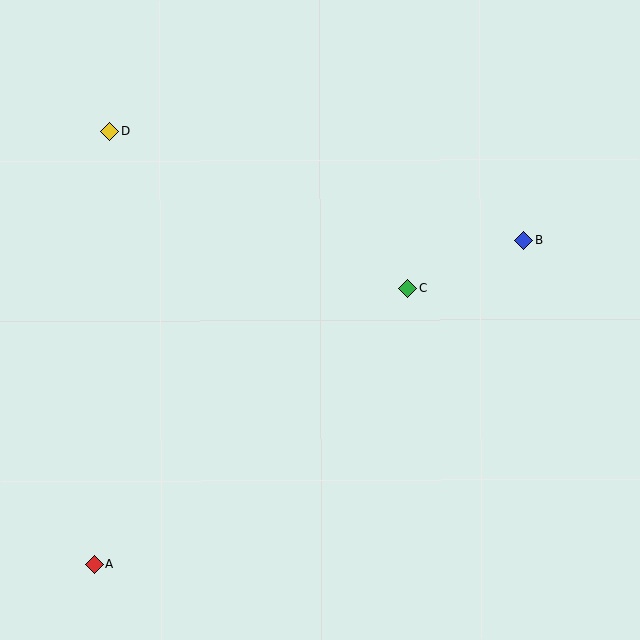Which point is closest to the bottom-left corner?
Point A is closest to the bottom-left corner.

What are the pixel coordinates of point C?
Point C is at (407, 288).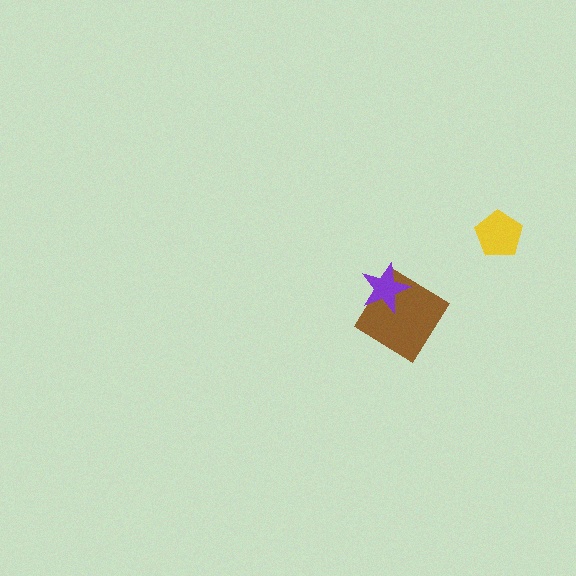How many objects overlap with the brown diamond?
1 object overlaps with the brown diamond.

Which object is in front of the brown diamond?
The purple star is in front of the brown diamond.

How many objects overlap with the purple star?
1 object overlaps with the purple star.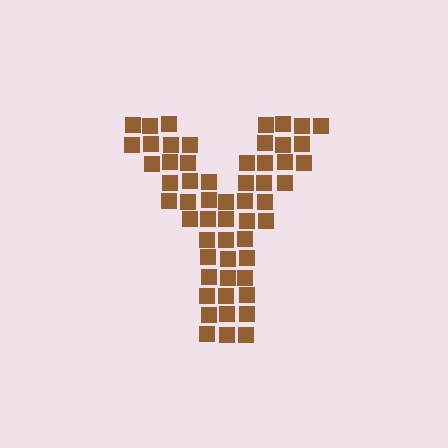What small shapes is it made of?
It is made of small squares.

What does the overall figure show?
The overall figure shows the letter Y.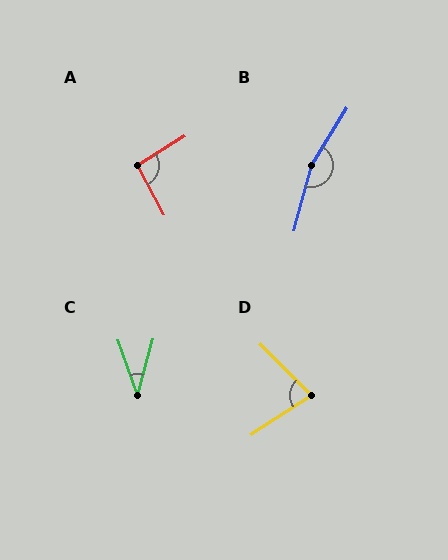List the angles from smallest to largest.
C (35°), D (78°), A (93°), B (163°).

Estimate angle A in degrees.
Approximately 93 degrees.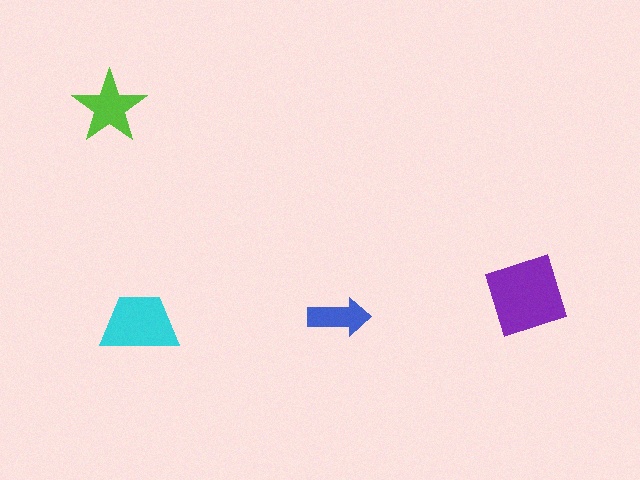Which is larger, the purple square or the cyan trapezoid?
The purple square.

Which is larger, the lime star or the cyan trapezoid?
The cyan trapezoid.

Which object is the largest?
The purple square.